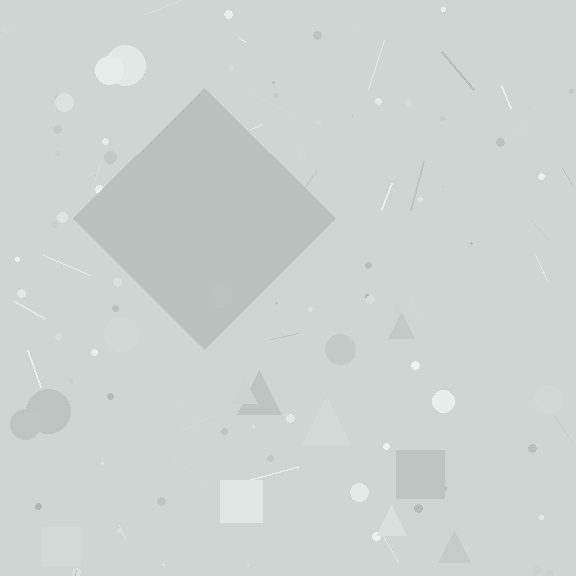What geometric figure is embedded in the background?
A diamond is embedded in the background.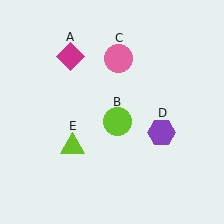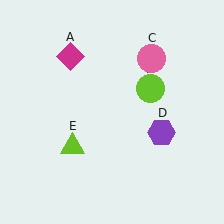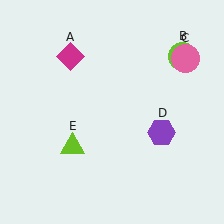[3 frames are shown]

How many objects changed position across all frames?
2 objects changed position: lime circle (object B), pink circle (object C).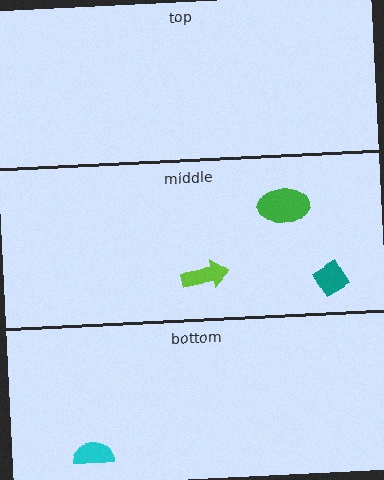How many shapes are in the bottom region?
1.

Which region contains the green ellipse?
The middle region.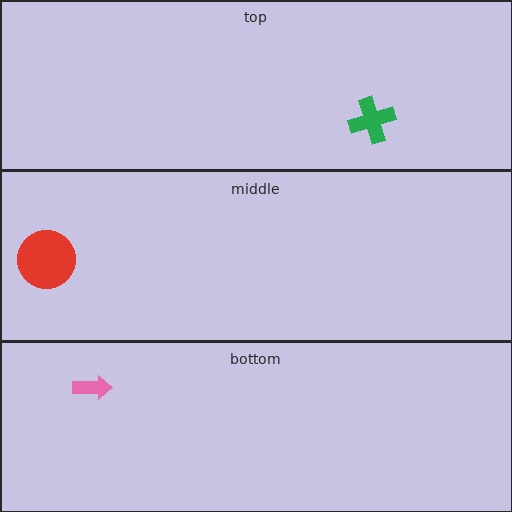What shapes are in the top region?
The green cross.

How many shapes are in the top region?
1.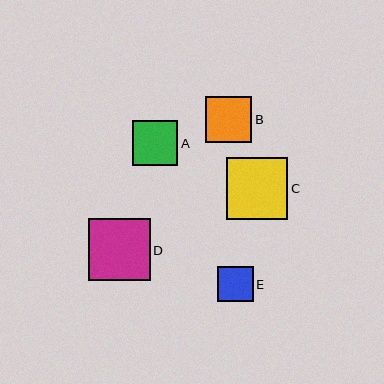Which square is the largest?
Square C is the largest with a size of approximately 62 pixels.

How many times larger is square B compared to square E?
Square B is approximately 1.3 times the size of square E.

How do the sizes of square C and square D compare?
Square C and square D are approximately the same size.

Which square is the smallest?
Square E is the smallest with a size of approximately 35 pixels.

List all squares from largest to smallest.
From largest to smallest: C, D, B, A, E.